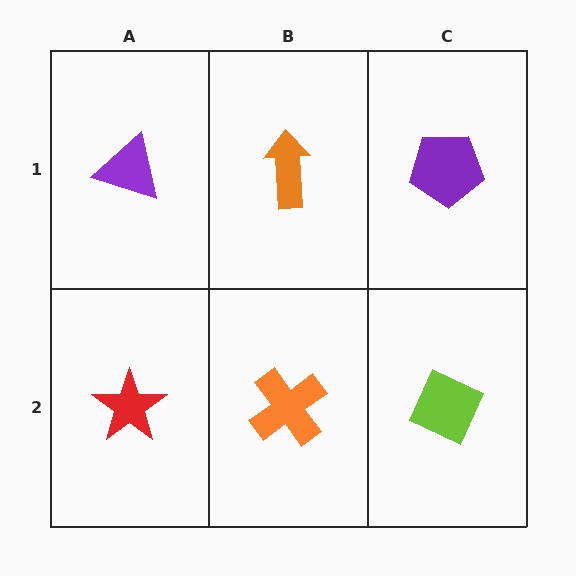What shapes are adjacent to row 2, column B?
An orange arrow (row 1, column B), a red star (row 2, column A), a lime diamond (row 2, column C).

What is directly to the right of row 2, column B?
A lime diamond.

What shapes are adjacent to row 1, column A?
A red star (row 2, column A), an orange arrow (row 1, column B).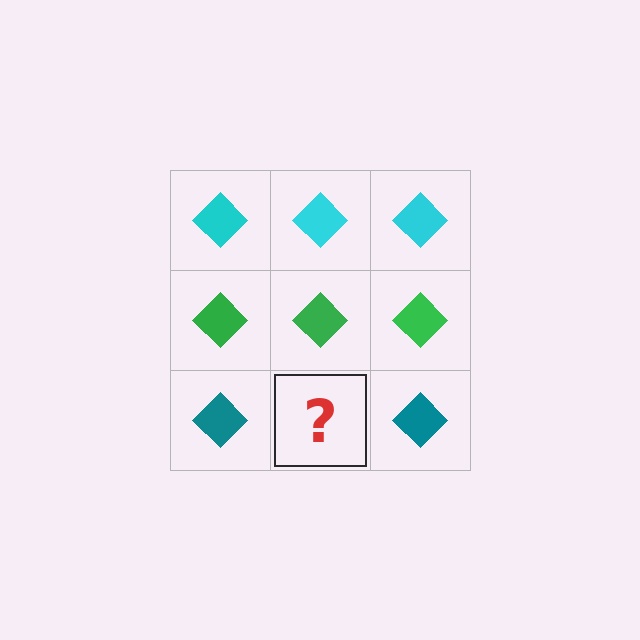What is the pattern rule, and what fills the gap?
The rule is that each row has a consistent color. The gap should be filled with a teal diamond.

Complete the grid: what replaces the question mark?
The question mark should be replaced with a teal diamond.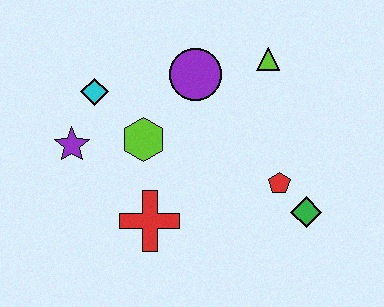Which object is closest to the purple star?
The cyan diamond is closest to the purple star.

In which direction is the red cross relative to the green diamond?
The red cross is to the left of the green diamond.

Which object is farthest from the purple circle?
The green diamond is farthest from the purple circle.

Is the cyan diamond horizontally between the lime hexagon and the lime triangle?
No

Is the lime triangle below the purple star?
No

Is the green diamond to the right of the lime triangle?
Yes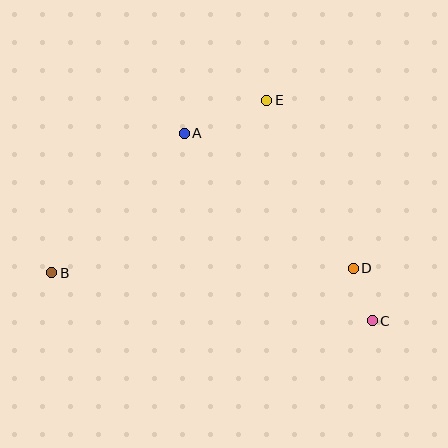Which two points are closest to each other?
Points C and D are closest to each other.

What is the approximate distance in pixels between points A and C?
The distance between A and C is approximately 265 pixels.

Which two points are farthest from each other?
Points B and C are farthest from each other.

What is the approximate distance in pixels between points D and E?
The distance between D and E is approximately 189 pixels.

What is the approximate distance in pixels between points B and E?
The distance between B and E is approximately 275 pixels.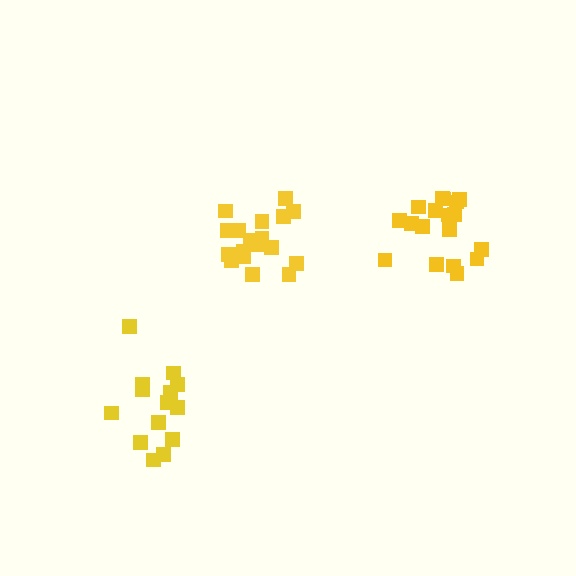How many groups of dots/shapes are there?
There are 3 groups.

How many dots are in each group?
Group 1: 15 dots, Group 2: 18 dots, Group 3: 18 dots (51 total).